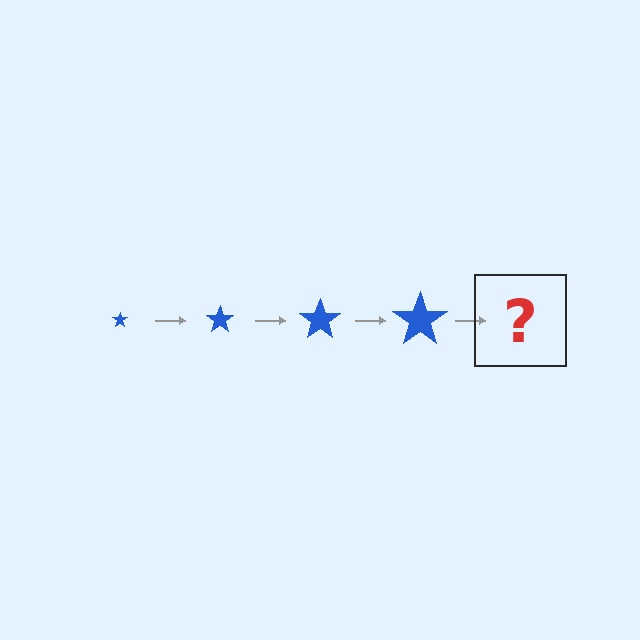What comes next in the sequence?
The next element should be a blue star, larger than the previous one.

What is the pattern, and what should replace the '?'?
The pattern is that the star gets progressively larger each step. The '?' should be a blue star, larger than the previous one.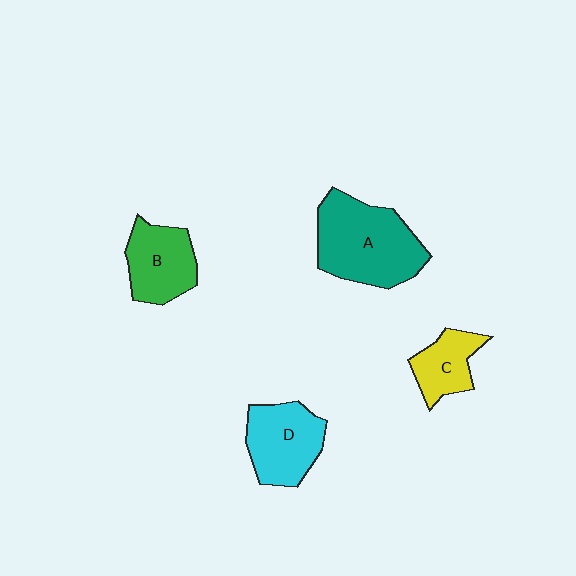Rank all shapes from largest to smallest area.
From largest to smallest: A (teal), D (cyan), B (green), C (yellow).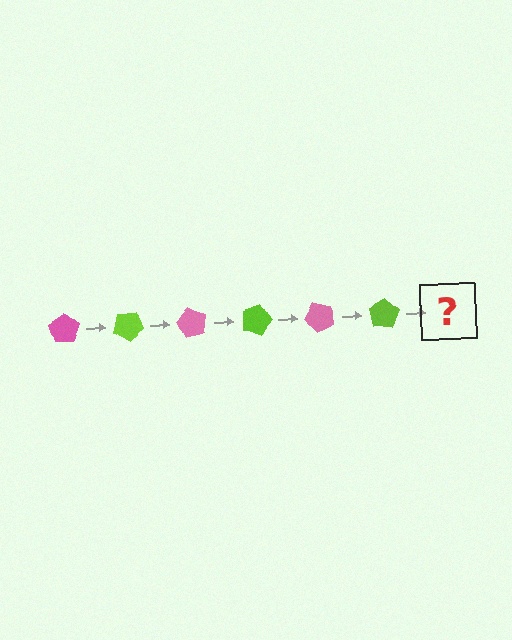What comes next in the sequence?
The next element should be a pink pentagon, rotated 180 degrees from the start.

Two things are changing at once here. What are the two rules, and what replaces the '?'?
The two rules are that it rotates 30 degrees each step and the color cycles through pink and lime. The '?' should be a pink pentagon, rotated 180 degrees from the start.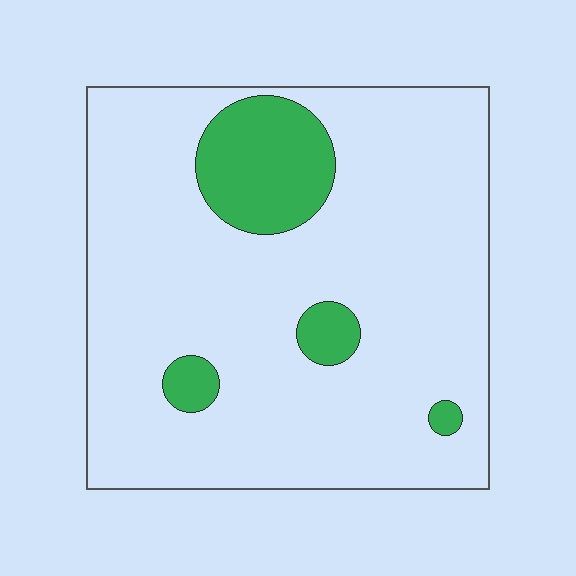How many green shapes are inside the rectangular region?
4.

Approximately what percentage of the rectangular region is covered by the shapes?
Approximately 15%.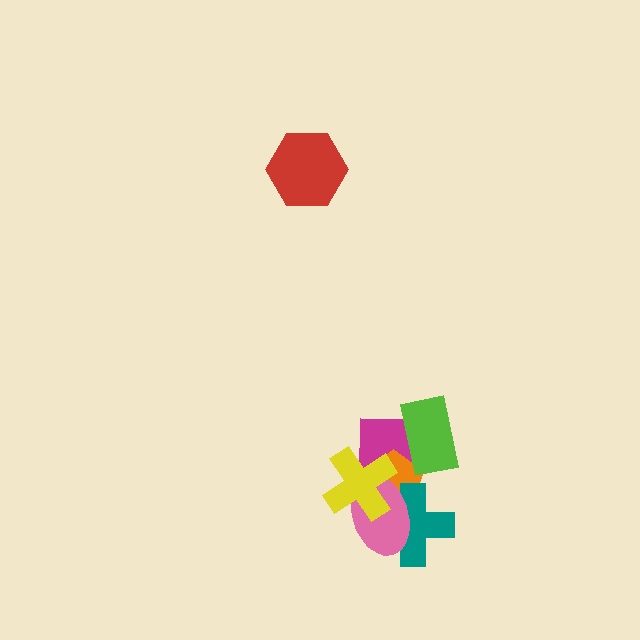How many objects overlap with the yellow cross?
4 objects overlap with the yellow cross.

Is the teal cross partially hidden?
Yes, it is partially covered by another shape.